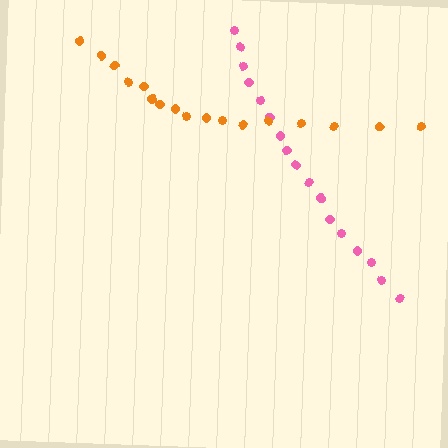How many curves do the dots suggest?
There are 2 distinct paths.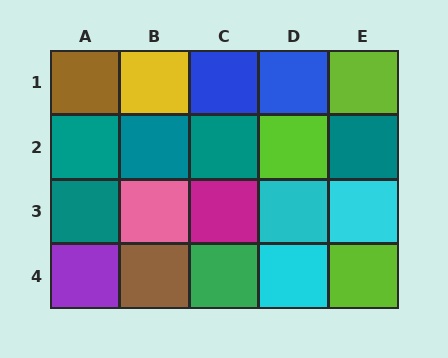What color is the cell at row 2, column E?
Teal.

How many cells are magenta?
1 cell is magenta.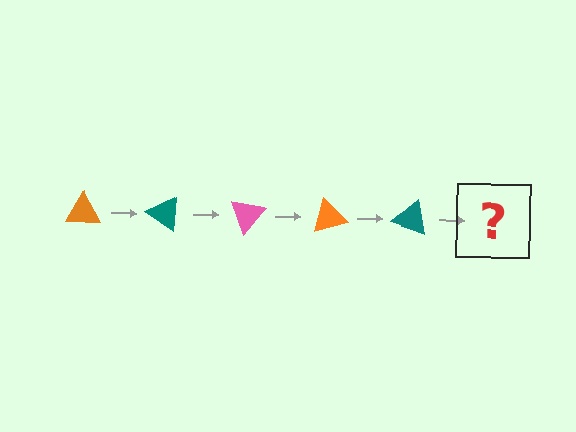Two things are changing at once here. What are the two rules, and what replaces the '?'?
The two rules are that it rotates 35 degrees each step and the color cycles through orange, teal, and pink. The '?' should be a pink triangle, rotated 175 degrees from the start.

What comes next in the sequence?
The next element should be a pink triangle, rotated 175 degrees from the start.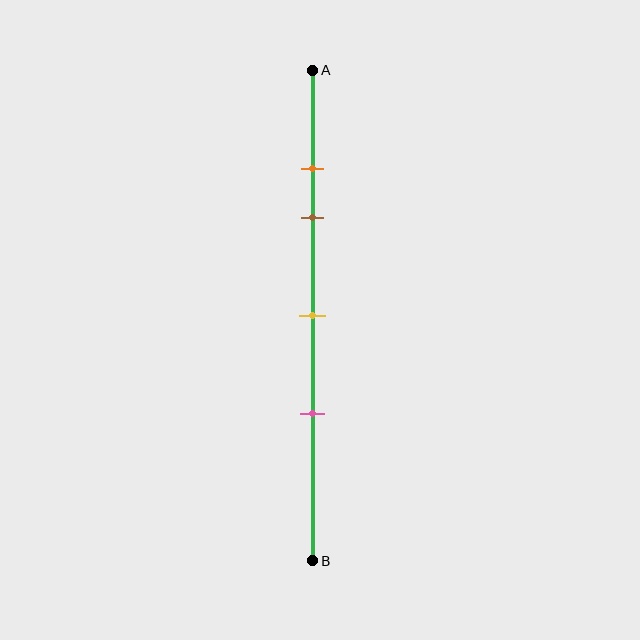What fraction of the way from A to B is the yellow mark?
The yellow mark is approximately 50% (0.5) of the way from A to B.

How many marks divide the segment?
There are 4 marks dividing the segment.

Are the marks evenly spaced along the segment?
No, the marks are not evenly spaced.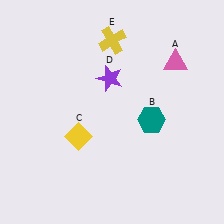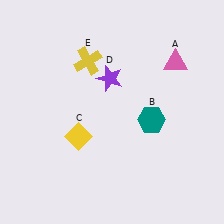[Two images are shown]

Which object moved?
The yellow cross (E) moved left.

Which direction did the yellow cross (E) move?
The yellow cross (E) moved left.